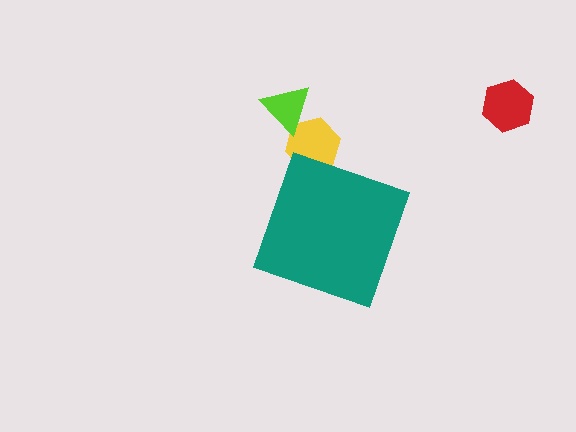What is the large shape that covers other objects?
A teal diamond.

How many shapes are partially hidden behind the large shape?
1 shape is partially hidden.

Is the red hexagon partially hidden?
No, the red hexagon is fully visible.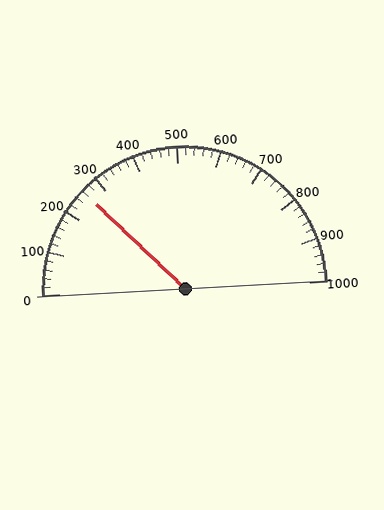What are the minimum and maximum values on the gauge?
The gauge ranges from 0 to 1000.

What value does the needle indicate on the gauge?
The needle indicates approximately 260.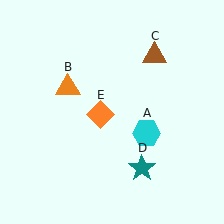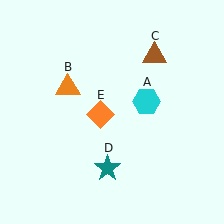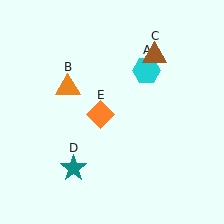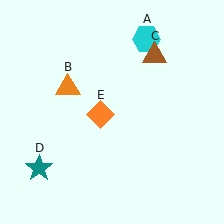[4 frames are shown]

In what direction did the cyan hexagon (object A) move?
The cyan hexagon (object A) moved up.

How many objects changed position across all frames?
2 objects changed position: cyan hexagon (object A), teal star (object D).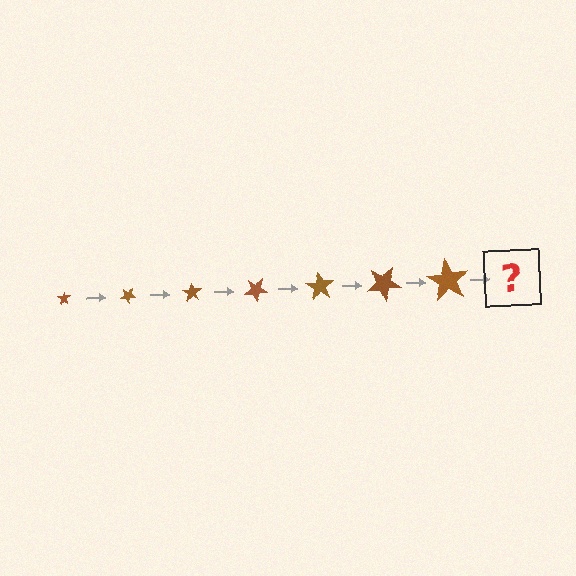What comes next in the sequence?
The next element should be a star, larger than the previous one and rotated 245 degrees from the start.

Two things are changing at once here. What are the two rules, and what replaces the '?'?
The two rules are that the star grows larger each step and it rotates 35 degrees each step. The '?' should be a star, larger than the previous one and rotated 245 degrees from the start.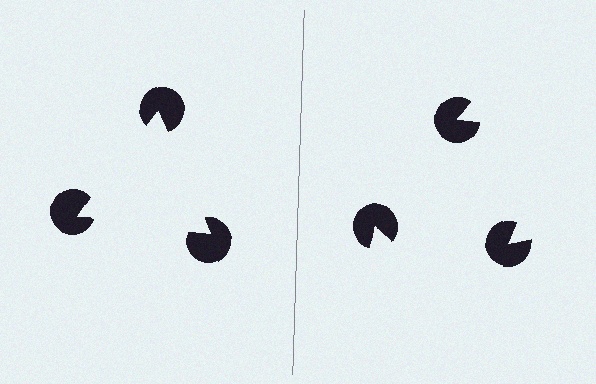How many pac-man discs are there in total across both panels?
6 — 3 on each side.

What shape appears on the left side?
An illusory triangle.